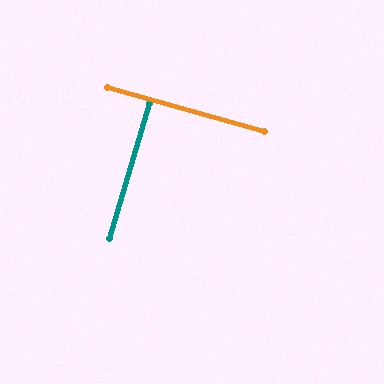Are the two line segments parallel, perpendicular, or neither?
Perpendicular — they meet at approximately 90°.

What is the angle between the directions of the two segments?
Approximately 90 degrees.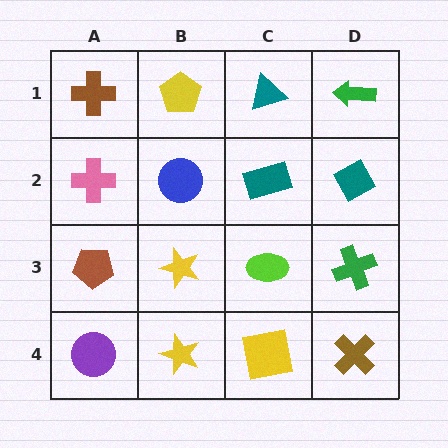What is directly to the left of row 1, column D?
A teal triangle.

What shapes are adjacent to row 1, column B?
A blue circle (row 2, column B), a brown cross (row 1, column A), a teal triangle (row 1, column C).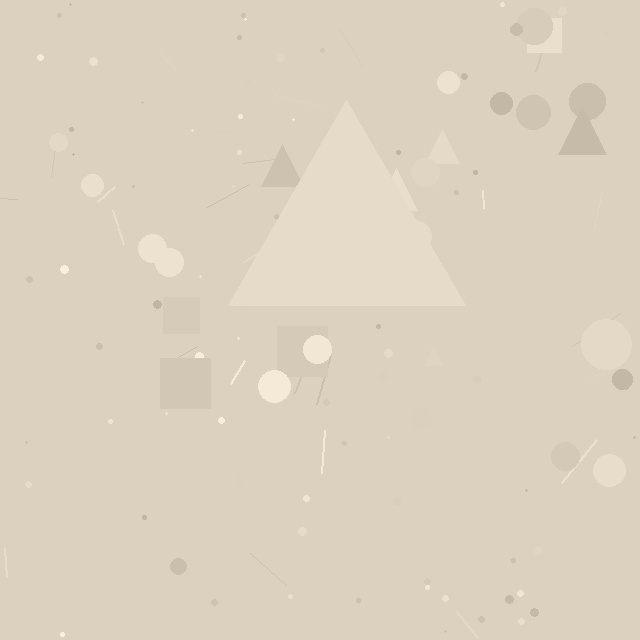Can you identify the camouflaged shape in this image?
The camouflaged shape is a triangle.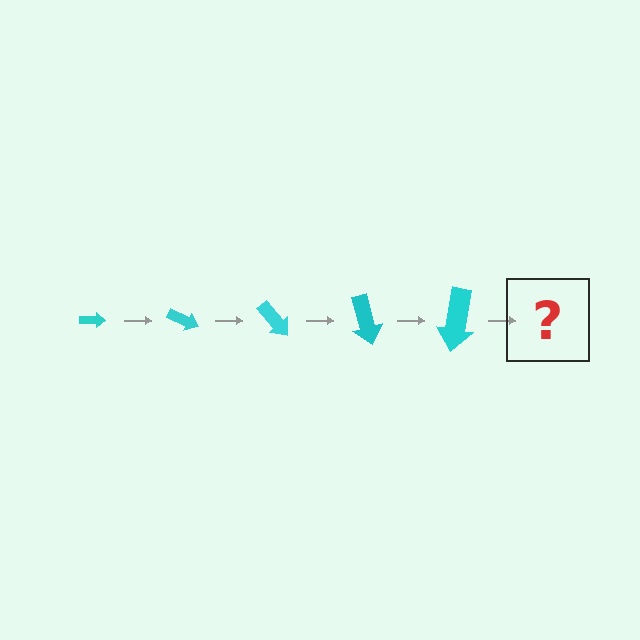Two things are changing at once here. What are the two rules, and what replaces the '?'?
The two rules are that the arrow grows larger each step and it rotates 25 degrees each step. The '?' should be an arrow, larger than the previous one and rotated 125 degrees from the start.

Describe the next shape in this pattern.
It should be an arrow, larger than the previous one and rotated 125 degrees from the start.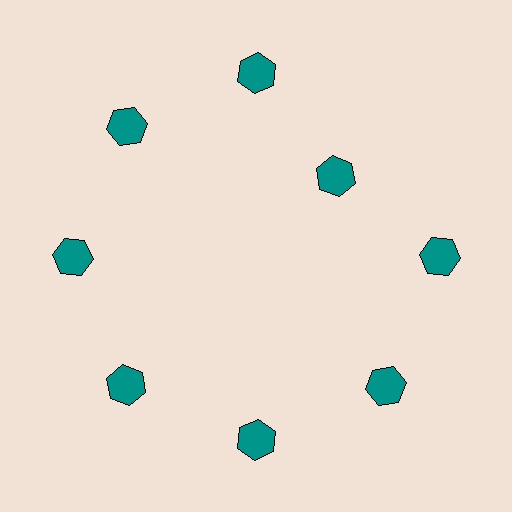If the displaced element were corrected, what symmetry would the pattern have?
It would have 8-fold rotational symmetry — the pattern would map onto itself every 45 degrees.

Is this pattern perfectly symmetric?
No. The 8 teal hexagons are arranged in a ring, but one element near the 2 o'clock position is pulled inward toward the center, breaking the 8-fold rotational symmetry.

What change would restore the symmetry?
The symmetry would be restored by moving it outward, back onto the ring so that all 8 hexagons sit at equal angles and equal distance from the center.